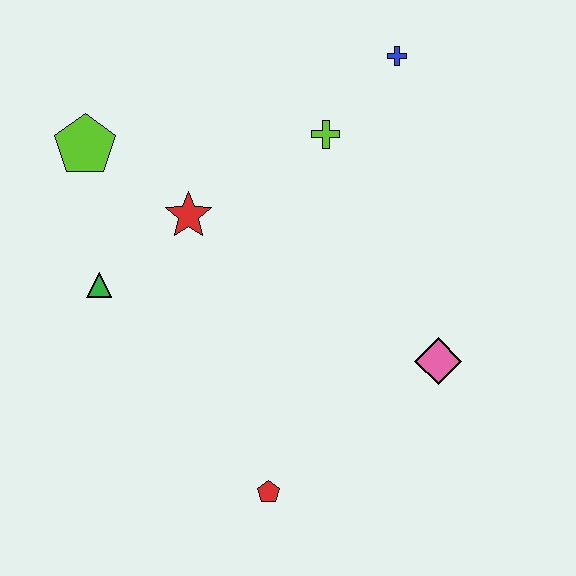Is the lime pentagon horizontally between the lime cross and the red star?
No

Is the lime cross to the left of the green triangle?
No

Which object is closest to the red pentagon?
The pink diamond is closest to the red pentagon.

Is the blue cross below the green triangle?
No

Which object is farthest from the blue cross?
The red pentagon is farthest from the blue cross.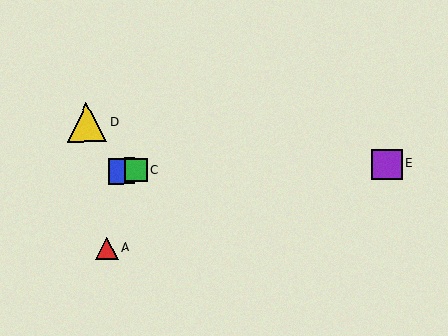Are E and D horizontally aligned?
No, E is at y≈164 and D is at y≈122.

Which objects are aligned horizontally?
Objects B, C, E are aligned horizontally.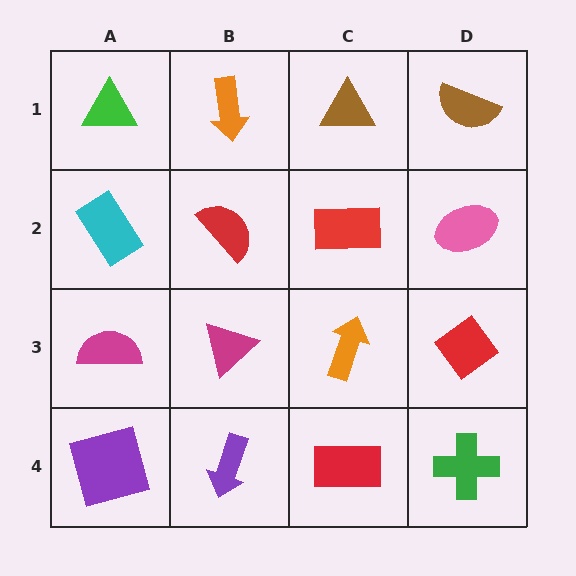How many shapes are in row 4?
4 shapes.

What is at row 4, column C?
A red rectangle.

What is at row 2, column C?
A red rectangle.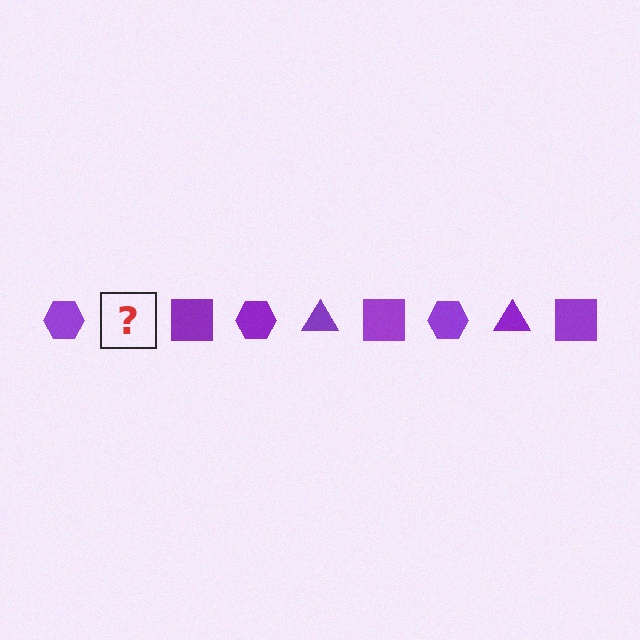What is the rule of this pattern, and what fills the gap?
The rule is that the pattern cycles through hexagon, triangle, square shapes in purple. The gap should be filled with a purple triangle.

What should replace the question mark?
The question mark should be replaced with a purple triangle.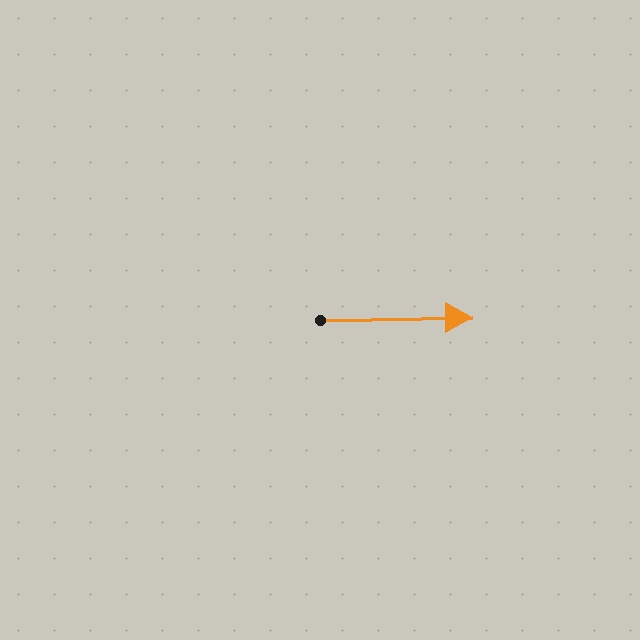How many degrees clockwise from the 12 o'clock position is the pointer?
Approximately 89 degrees.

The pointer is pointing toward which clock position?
Roughly 3 o'clock.